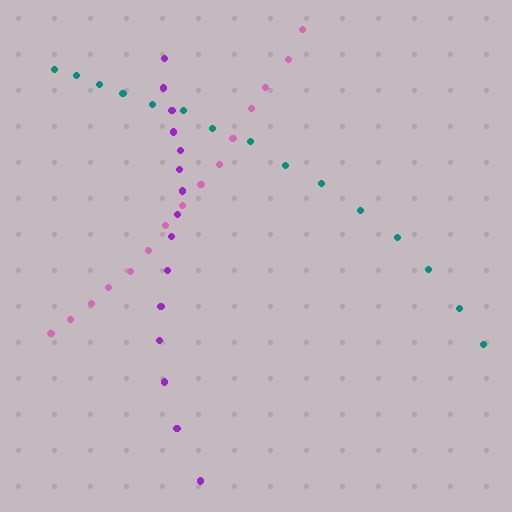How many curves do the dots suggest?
There are 3 distinct paths.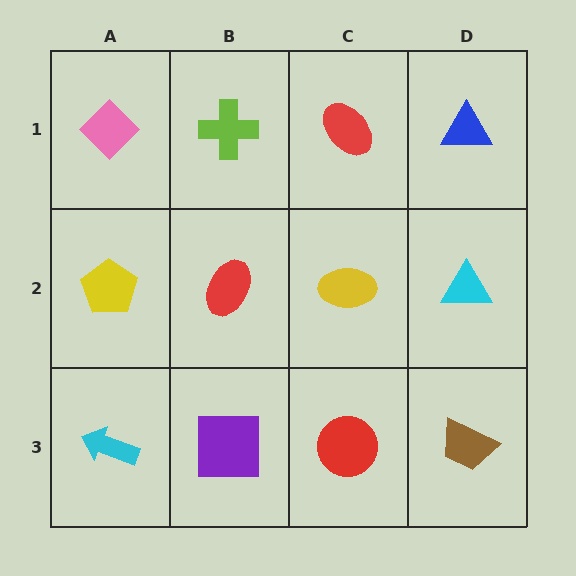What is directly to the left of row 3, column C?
A purple square.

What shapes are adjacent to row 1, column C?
A yellow ellipse (row 2, column C), a lime cross (row 1, column B), a blue triangle (row 1, column D).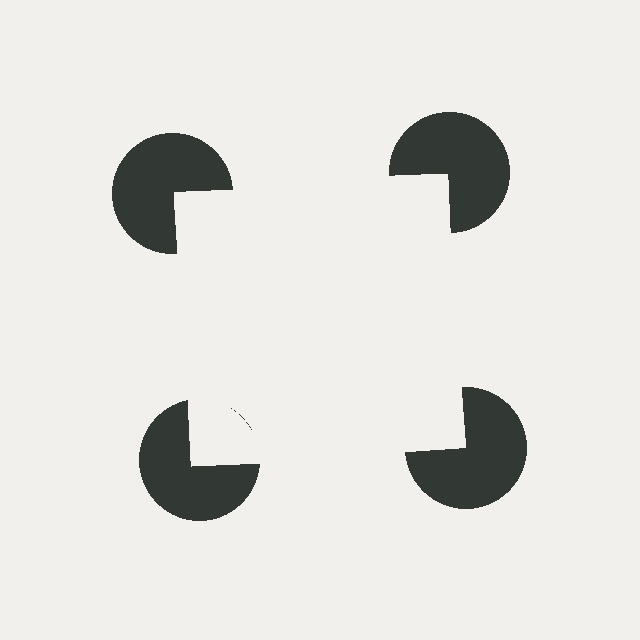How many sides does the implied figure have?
4 sides.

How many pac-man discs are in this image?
There are 4 — one at each vertex of the illusory square.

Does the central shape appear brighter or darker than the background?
It typically appears slightly brighter than the background, even though no actual brightness change is drawn.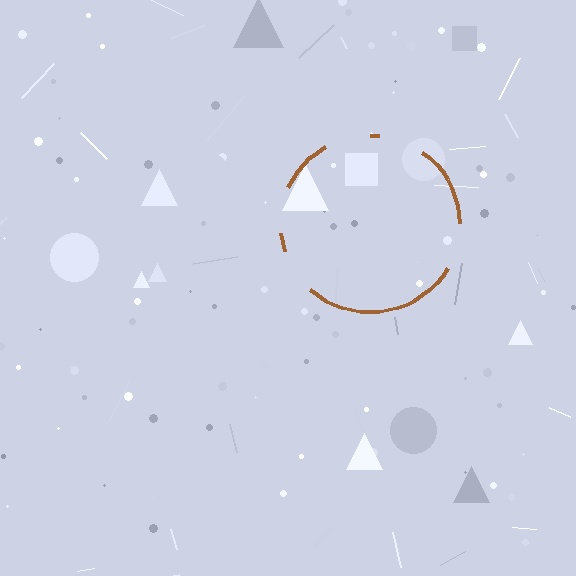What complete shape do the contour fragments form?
The contour fragments form a circle.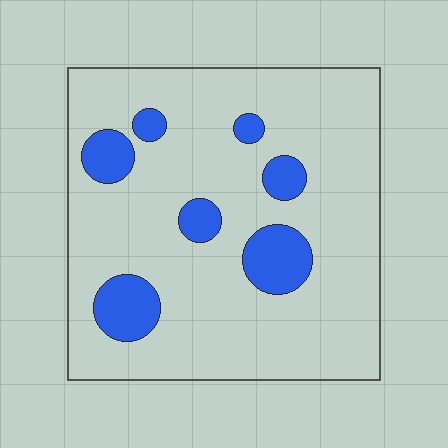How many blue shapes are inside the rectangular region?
7.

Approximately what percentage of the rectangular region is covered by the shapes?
Approximately 15%.